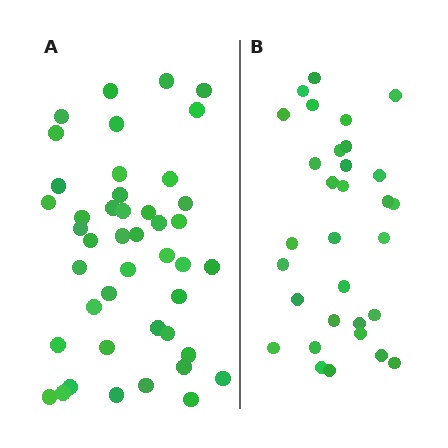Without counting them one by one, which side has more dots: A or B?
Region A (the left region) has more dots.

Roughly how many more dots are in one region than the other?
Region A has approximately 15 more dots than region B.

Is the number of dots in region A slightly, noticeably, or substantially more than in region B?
Region A has noticeably more, but not dramatically so. The ratio is roughly 1.4 to 1.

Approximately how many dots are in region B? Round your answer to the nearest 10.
About 30 dots. (The exact count is 31, which rounds to 30.)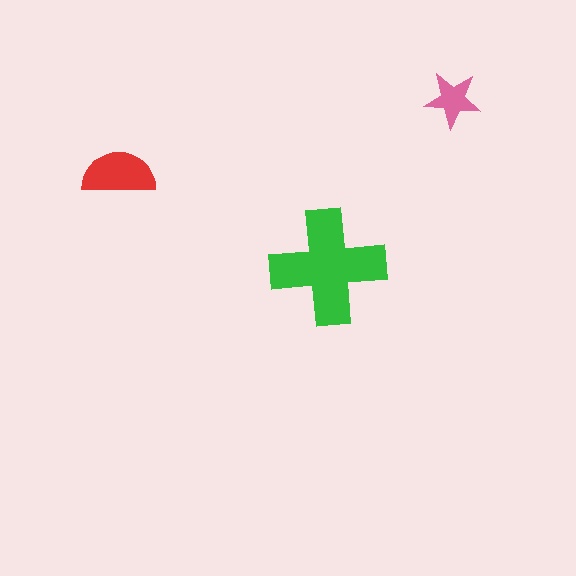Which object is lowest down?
The green cross is bottommost.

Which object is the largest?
The green cross.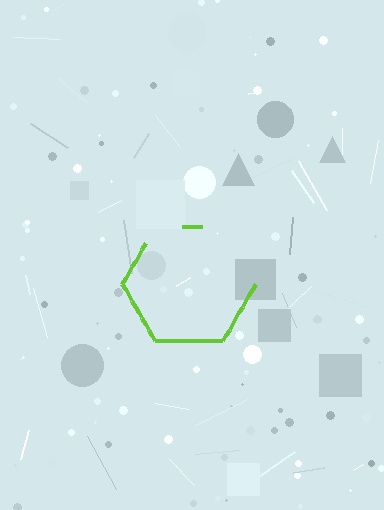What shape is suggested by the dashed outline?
The dashed outline suggests a hexagon.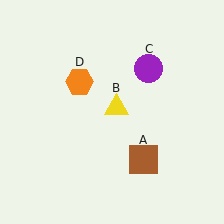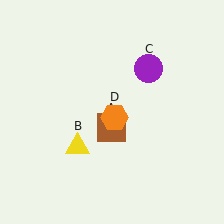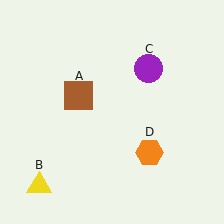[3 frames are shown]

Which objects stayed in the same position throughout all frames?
Purple circle (object C) remained stationary.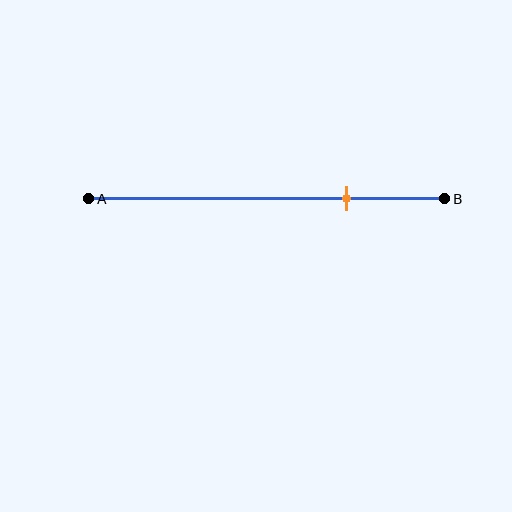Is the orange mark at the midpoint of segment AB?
No, the mark is at about 70% from A, not at the 50% midpoint.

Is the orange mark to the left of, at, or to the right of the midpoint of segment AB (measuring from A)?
The orange mark is to the right of the midpoint of segment AB.